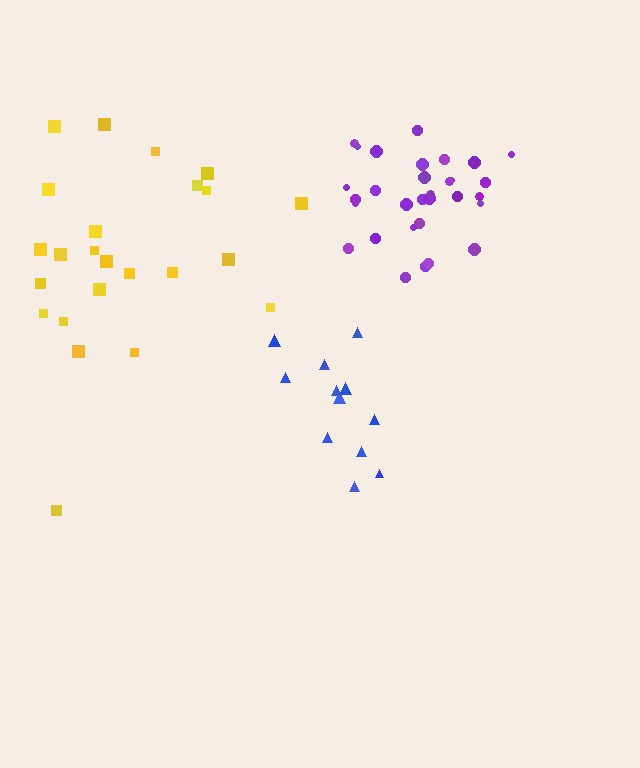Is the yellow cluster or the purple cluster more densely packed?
Purple.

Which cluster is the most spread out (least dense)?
Yellow.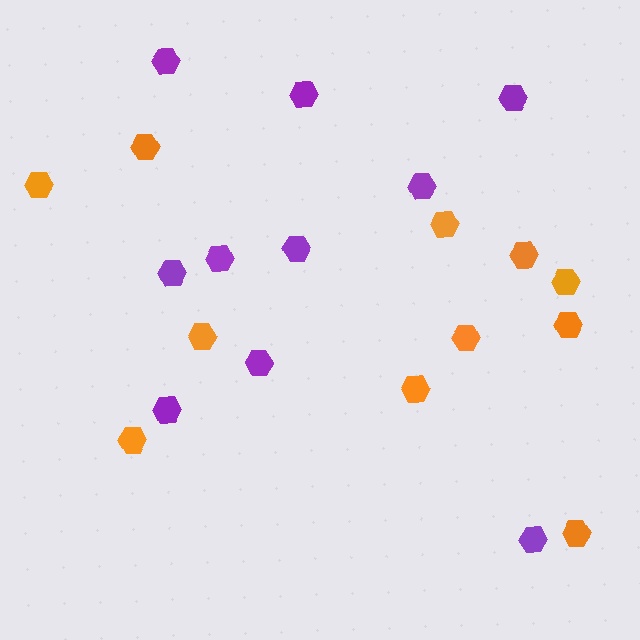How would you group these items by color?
There are 2 groups: one group of orange hexagons (11) and one group of purple hexagons (10).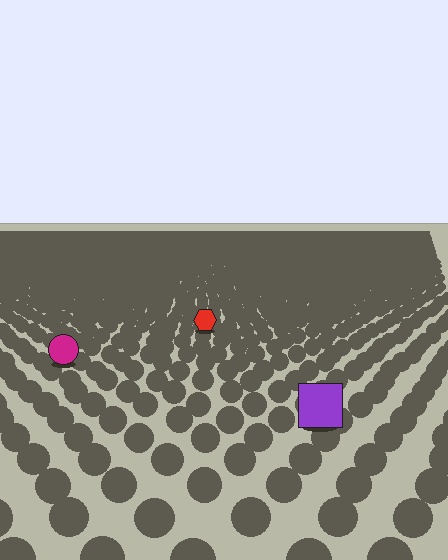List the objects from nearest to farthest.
From nearest to farthest: the purple square, the magenta circle, the red hexagon.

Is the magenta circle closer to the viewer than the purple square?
No. The purple square is closer — you can tell from the texture gradient: the ground texture is coarser near it.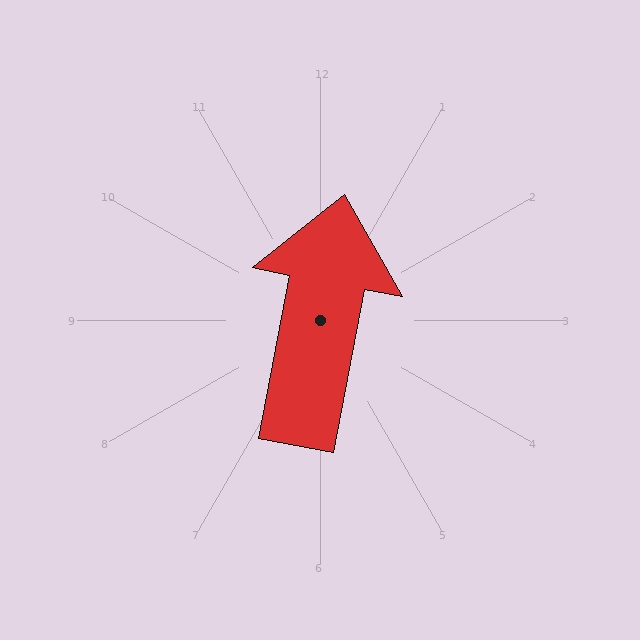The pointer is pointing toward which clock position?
Roughly 12 o'clock.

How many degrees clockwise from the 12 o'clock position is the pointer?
Approximately 11 degrees.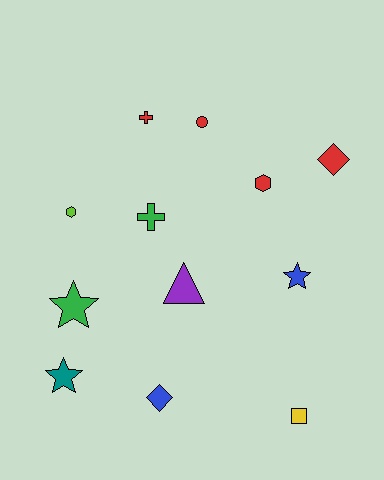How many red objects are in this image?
There are 4 red objects.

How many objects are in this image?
There are 12 objects.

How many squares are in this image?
There is 1 square.